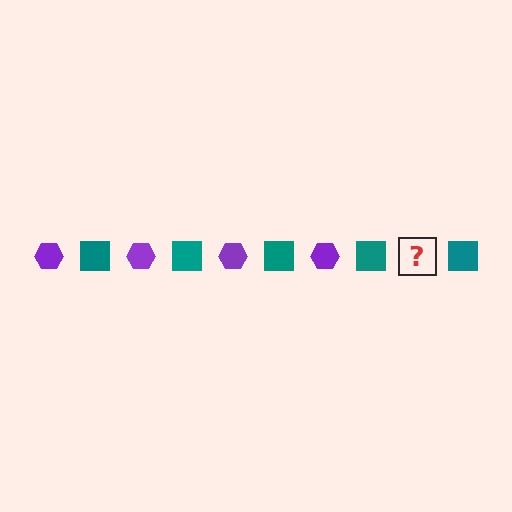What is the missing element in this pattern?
The missing element is a purple hexagon.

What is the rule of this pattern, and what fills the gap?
The rule is that the pattern alternates between purple hexagon and teal square. The gap should be filled with a purple hexagon.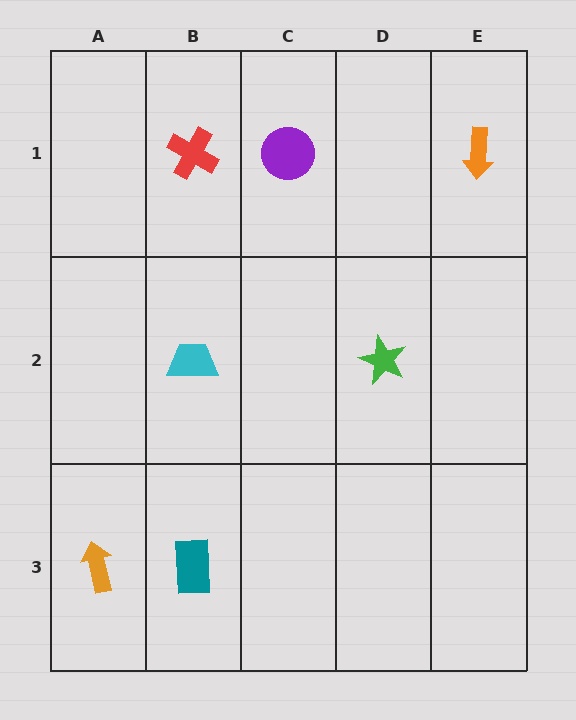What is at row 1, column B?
A red cross.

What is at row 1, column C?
A purple circle.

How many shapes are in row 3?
2 shapes.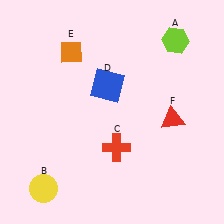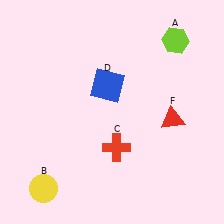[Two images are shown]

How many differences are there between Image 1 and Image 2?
There is 1 difference between the two images.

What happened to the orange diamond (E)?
The orange diamond (E) was removed in Image 2. It was in the top-left area of Image 1.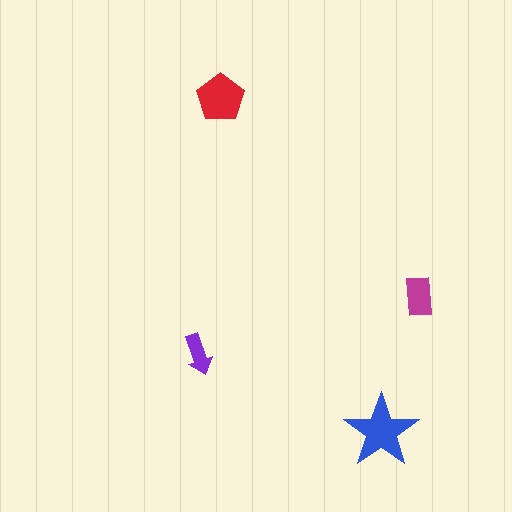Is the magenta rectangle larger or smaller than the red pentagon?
Smaller.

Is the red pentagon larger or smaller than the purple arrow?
Larger.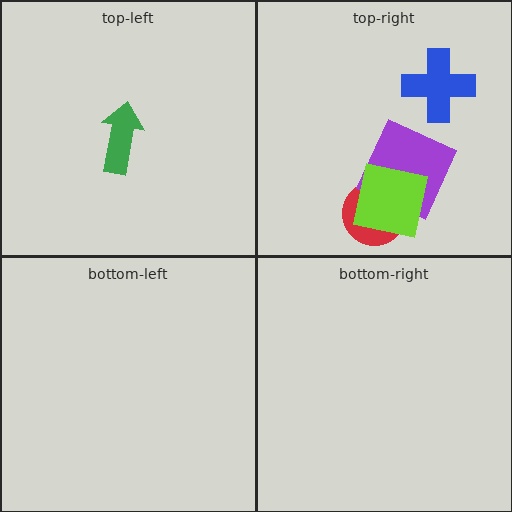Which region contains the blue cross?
The top-right region.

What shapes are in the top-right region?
The red circle, the blue cross, the purple square, the lime square.